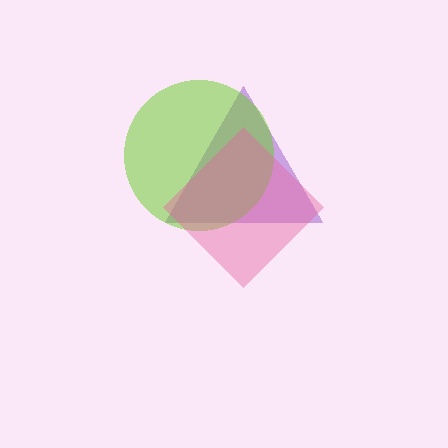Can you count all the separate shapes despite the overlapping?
Yes, there are 3 separate shapes.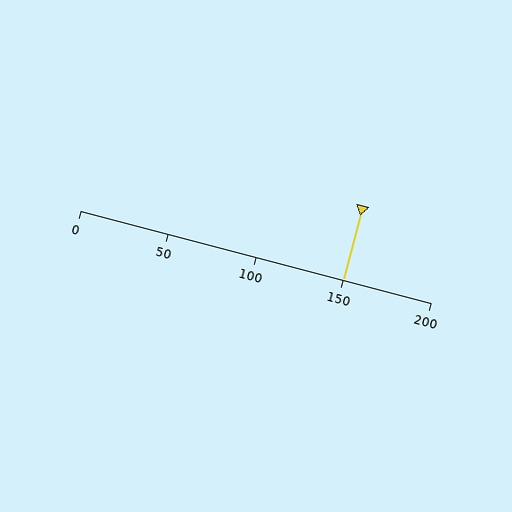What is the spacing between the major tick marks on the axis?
The major ticks are spaced 50 apart.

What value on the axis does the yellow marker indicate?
The marker indicates approximately 150.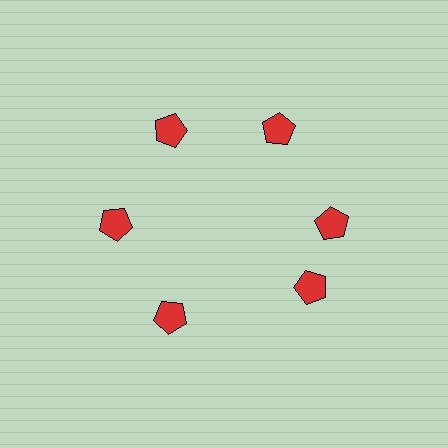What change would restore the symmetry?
The symmetry would be restored by rotating it back into even spacing with its neighbors so that all 6 pentagons sit at equal angles and equal distance from the center.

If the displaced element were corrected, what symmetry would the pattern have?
It would have 6-fold rotational symmetry — the pattern would map onto itself every 60 degrees.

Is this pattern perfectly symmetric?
No. The 6 red pentagons are arranged in a ring, but one element near the 5 o'clock position is rotated out of alignment along the ring, breaking the 6-fold rotational symmetry.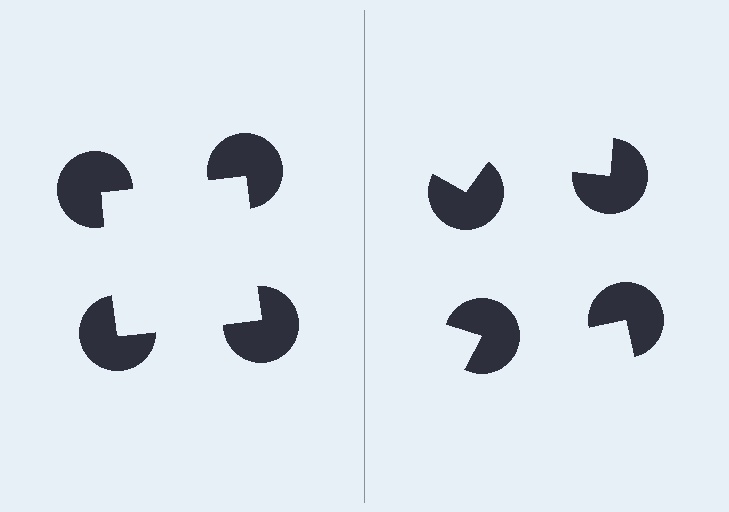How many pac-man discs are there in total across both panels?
8 — 4 on each side.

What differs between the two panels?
The pac-man discs are positioned identically on both sides; only the wedge orientations differ. On the left they align to a square; on the right they are misaligned.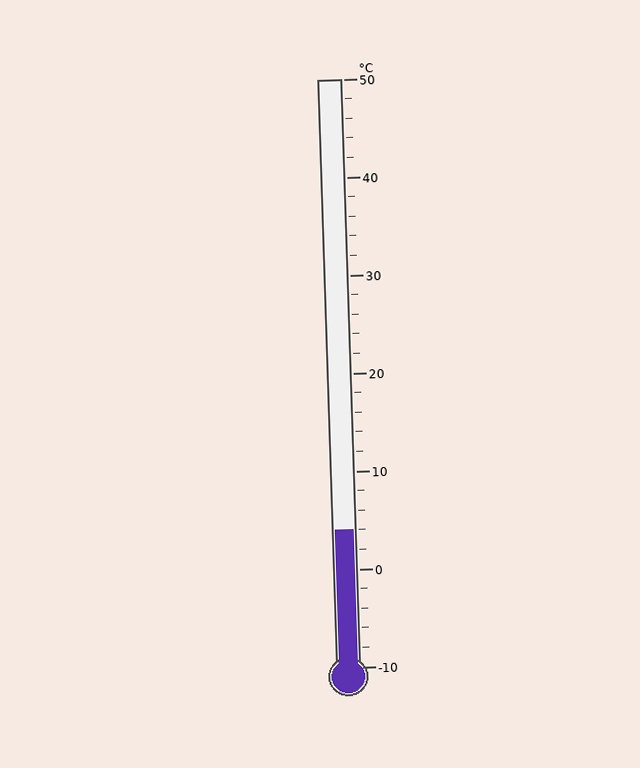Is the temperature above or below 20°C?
The temperature is below 20°C.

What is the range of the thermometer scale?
The thermometer scale ranges from -10°C to 50°C.